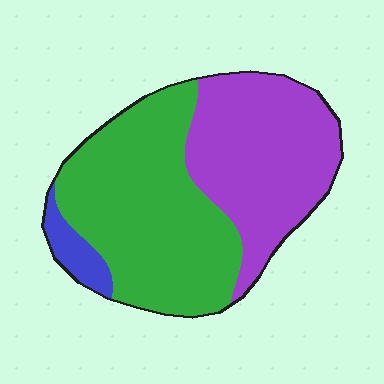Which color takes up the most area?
Green, at roughly 50%.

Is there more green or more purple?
Green.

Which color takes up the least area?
Blue, at roughly 5%.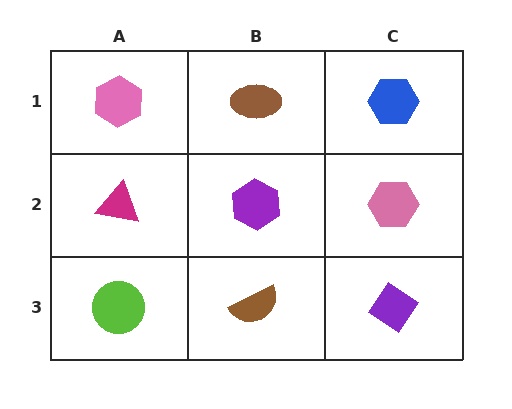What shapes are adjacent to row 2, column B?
A brown ellipse (row 1, column B), a brown semicircle (row 3, column B), a magenta triangle (row 2, column A), a pink hexagon (row 2, column C).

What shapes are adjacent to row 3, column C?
A pink hexagon (row 2, column C), a brown semicircle (row 3, column B).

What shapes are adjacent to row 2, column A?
A pink hexagon (row 1, column A), a lime circle (row 3, column A), a purple hexagon (row 2, column B).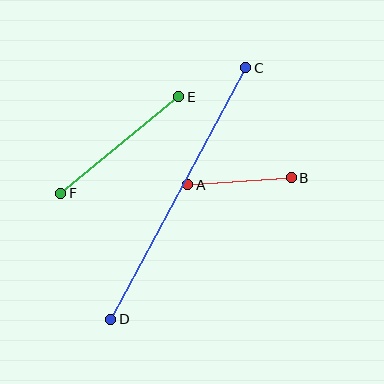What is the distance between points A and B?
The distance is approximately 104 pixels.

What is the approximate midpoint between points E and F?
The midpoint is at approximately (120, 145) pixels.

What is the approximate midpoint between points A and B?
The midpoint is at approximately (239, 181) pixels.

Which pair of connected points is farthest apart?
Points C and D are farthest apart.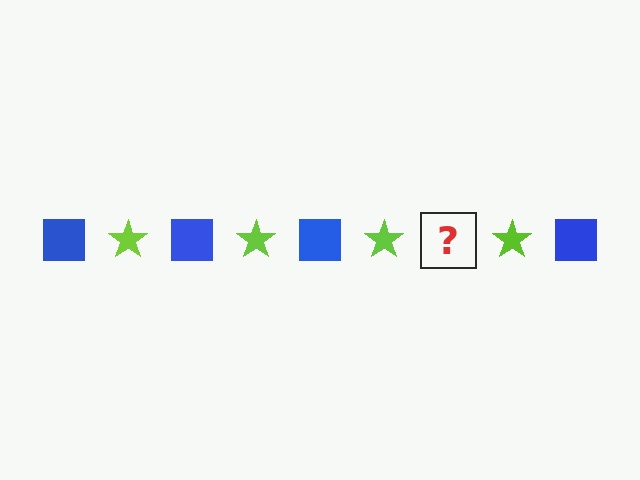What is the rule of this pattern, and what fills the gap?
The rule is that the pattern alternates between blue square and lime star. The gap should be filled with a blue square.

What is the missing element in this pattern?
The missing element is a blue square.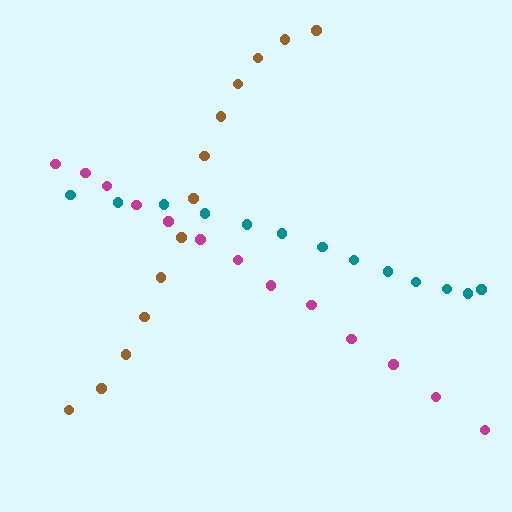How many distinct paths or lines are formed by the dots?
There are 3 distinct paths.